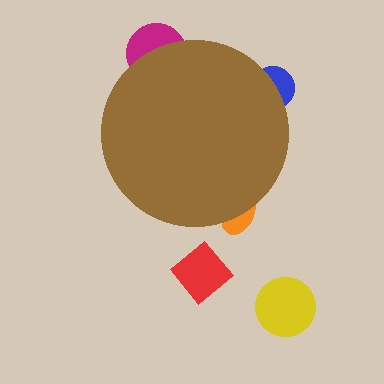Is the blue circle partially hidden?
Yes, the blue circle is partially hidden behind the brown circle.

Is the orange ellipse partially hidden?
Yes, the orange ellipse is partially hidden behind the brown circle.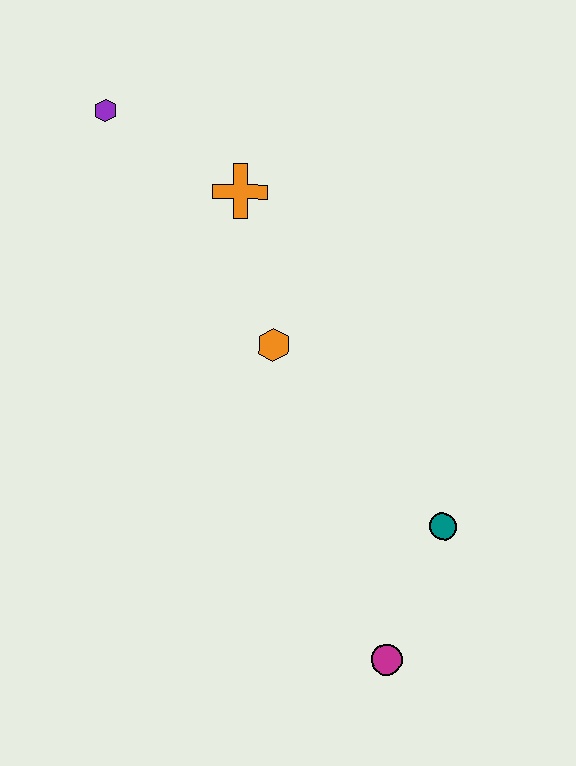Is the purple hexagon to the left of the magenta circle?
Yes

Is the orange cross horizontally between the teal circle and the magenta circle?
No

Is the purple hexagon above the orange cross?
Yes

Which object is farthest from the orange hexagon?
The magenta circle is farthest from the orange hexagon.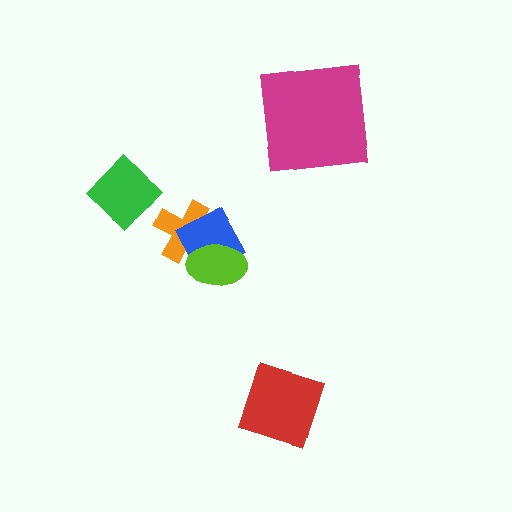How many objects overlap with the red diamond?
0 objects overlap with the red diamond.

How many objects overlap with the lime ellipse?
2 objects overlap with the lime ellipse.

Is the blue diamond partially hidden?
Yes, it is partially covered by another shape.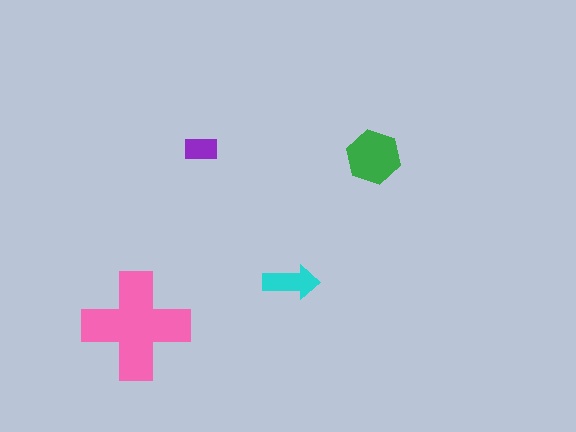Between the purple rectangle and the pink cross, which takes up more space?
The pink cross.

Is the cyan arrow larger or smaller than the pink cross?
Smaller.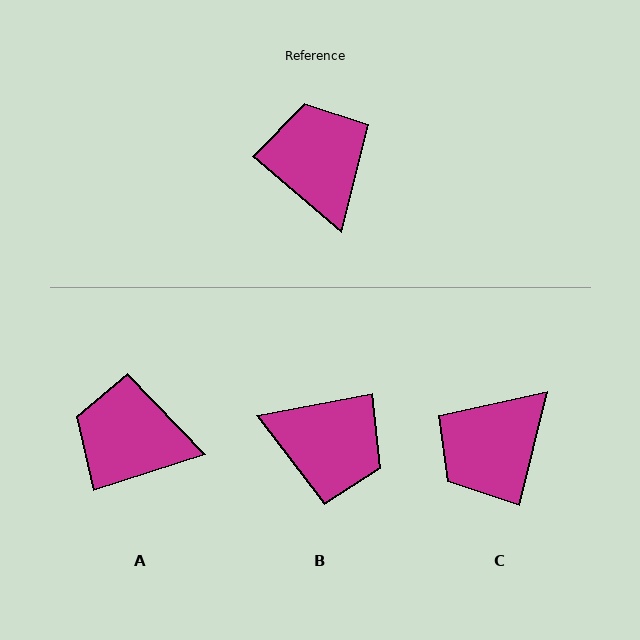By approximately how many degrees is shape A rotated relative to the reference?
Approximately 58 degrees counter-clockwise.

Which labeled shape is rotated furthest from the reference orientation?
B, about 129 degrees away.